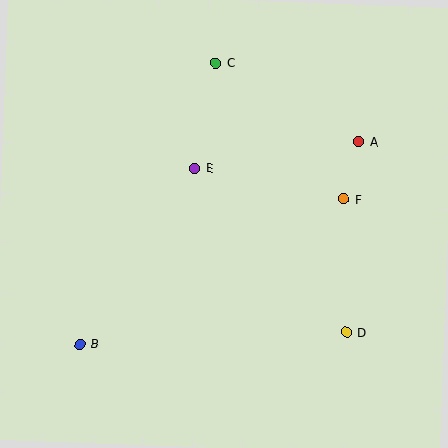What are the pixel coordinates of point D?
Point D is at (346, 332).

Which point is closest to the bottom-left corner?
Point B is closest to the bottom-left corner.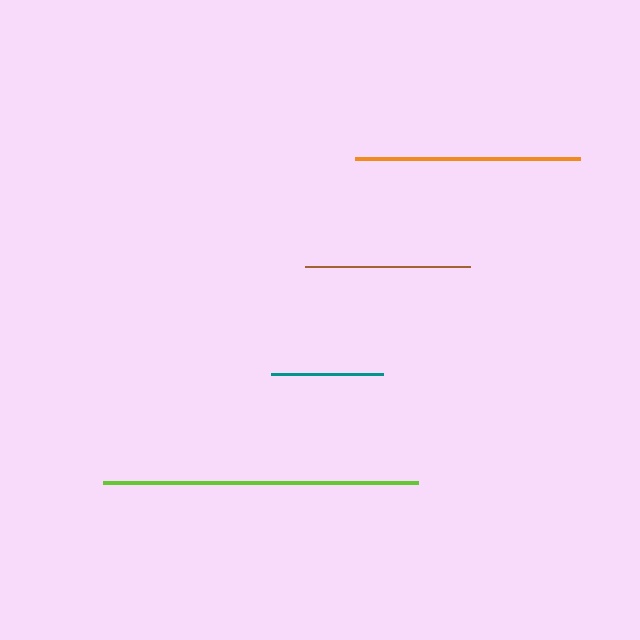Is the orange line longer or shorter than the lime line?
The lime line is longer than the orange line.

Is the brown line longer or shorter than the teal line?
The brown line is longer than the teal line.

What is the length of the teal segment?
The teal segment is approximately 113 pixels long.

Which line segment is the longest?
The lime line is the longest at approximately 316 pixels.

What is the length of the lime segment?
The lime segment is approximately 316 pixels long.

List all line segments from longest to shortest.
From longest to shortest: lime, orange, brown, teal.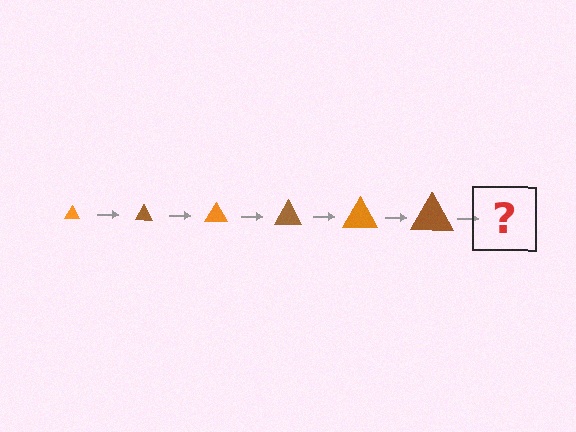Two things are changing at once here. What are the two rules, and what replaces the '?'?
The two rules are that the triangle grows larger each step and the color cycles through orange and brown. The '?' should be an orange triangle, larger than the previous one.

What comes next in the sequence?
The next element should be an orange triangle, larger than the previous one.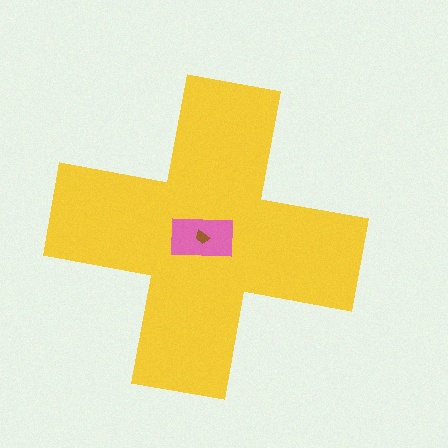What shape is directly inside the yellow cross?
The pink rectangle.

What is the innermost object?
The brown trapezoid.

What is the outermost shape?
The yellow cross.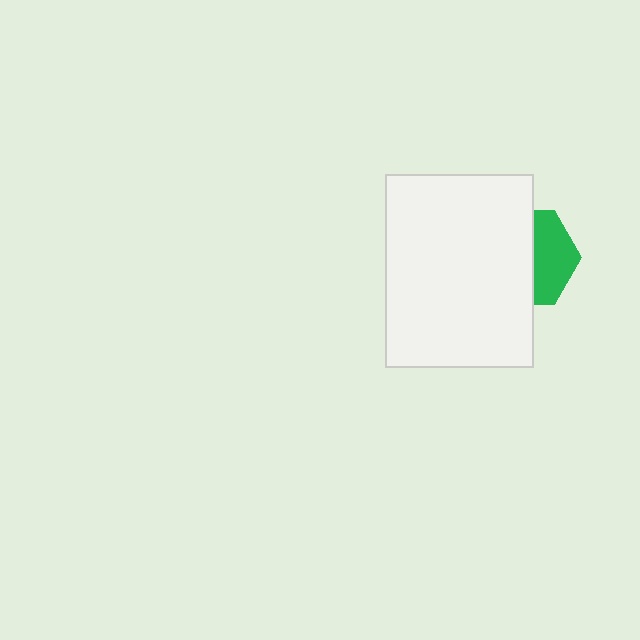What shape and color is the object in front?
The object in front is a white rectangle.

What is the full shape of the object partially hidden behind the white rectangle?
The partially hidden object is a green hexagon.